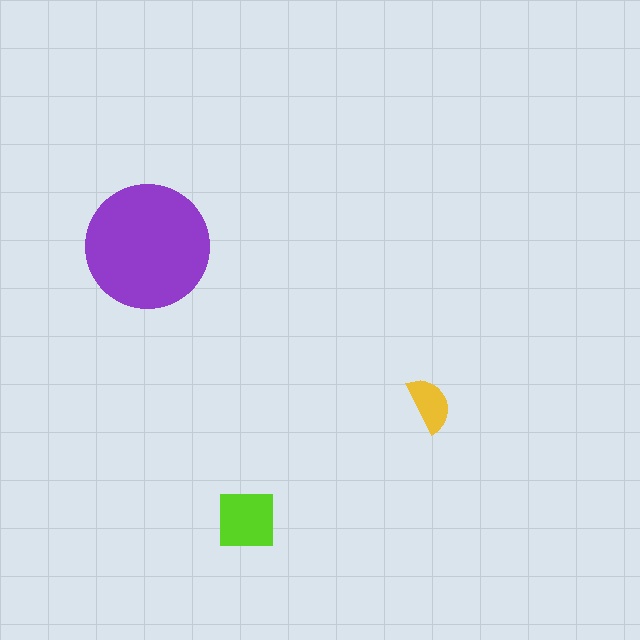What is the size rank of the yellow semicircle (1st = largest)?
3rd.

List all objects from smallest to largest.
The yellow semicircle, the lime square, the purple circle.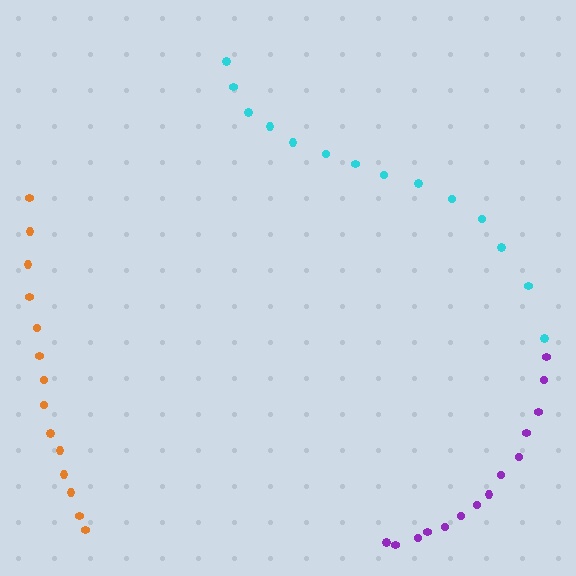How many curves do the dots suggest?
There are 3 distinct paths.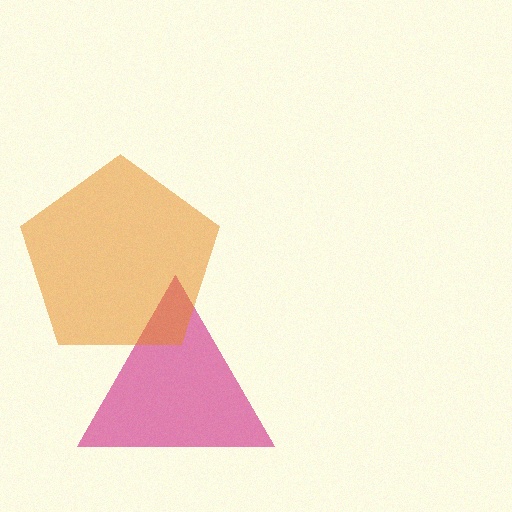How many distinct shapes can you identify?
There are 2 distinct shapes: a magenta triangle, an orange pentagon.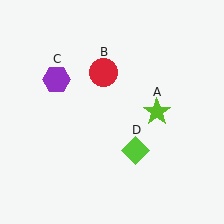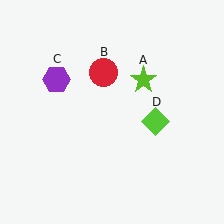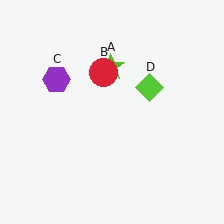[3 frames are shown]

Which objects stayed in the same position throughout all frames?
Red circle (object B) and purple hexagon (object C) remained stationary.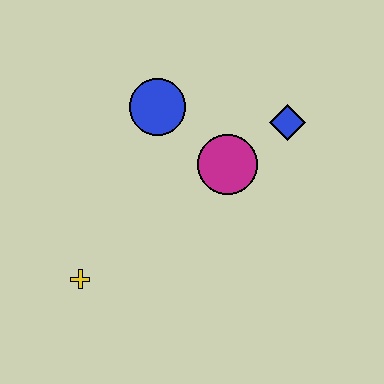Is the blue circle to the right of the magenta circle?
No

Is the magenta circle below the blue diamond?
Yes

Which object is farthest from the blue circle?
The yellow cross is farthest from the blue circle.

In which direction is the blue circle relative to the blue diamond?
The blue circle is to the left of the blue diamond.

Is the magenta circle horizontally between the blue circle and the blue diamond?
Yes